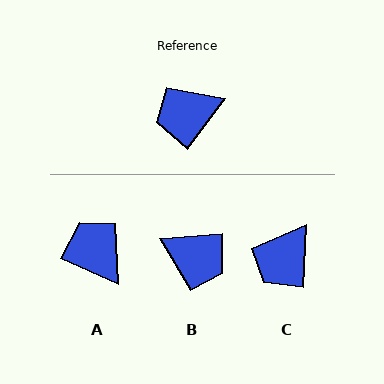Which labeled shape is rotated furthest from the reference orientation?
B, about 131 degrees away.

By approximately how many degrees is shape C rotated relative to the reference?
Approximately 34 degrees counter-clockwise.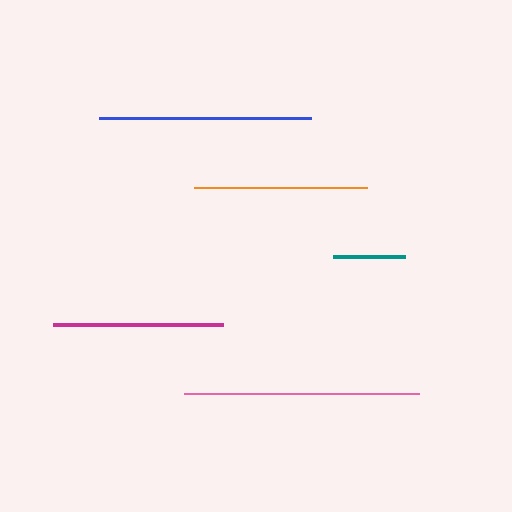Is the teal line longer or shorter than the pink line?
The pink line is longer than the teal line.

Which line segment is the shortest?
The teal line is the shortest at approximately 72 pixels.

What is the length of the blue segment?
The blue segment is approximately 212 pixels long.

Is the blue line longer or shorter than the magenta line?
The blue line is longer than the magenta line.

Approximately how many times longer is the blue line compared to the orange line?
The blue line is approximately 1.2 times the length of the orange line.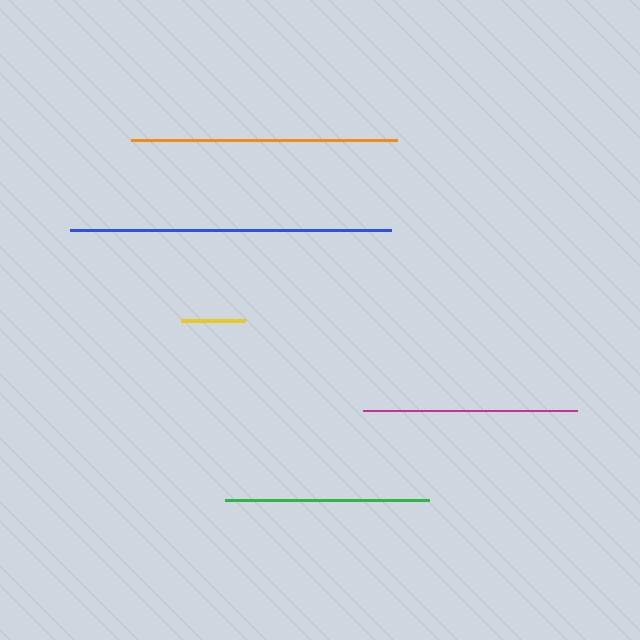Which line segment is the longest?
The blue line is the longest at approximately 320 pixels.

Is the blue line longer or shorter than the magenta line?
The blue line is longer than the magenta line.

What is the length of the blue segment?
The blue segment is approximately 320 pixels long.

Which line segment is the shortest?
The yellow line is the shortest at approximately 64 pixels.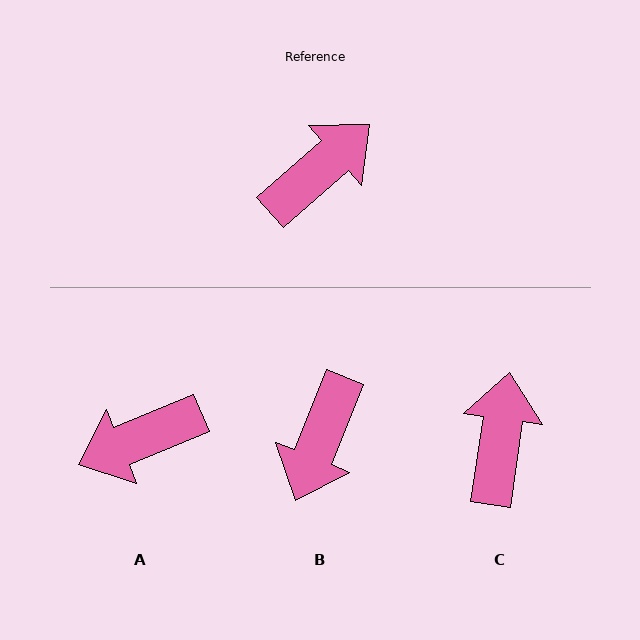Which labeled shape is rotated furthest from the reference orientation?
A, about 161 degrees away.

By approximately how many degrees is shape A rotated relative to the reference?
Approximately 161 degrees counter-clockwise.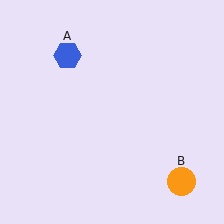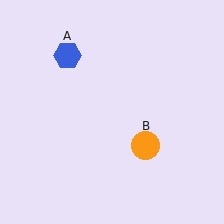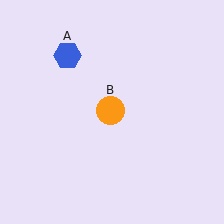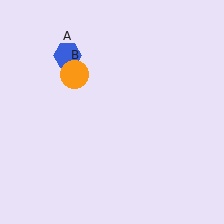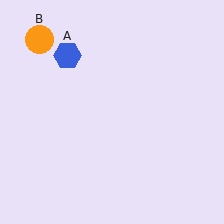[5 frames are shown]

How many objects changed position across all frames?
1 object changed position: orange circle (object B).